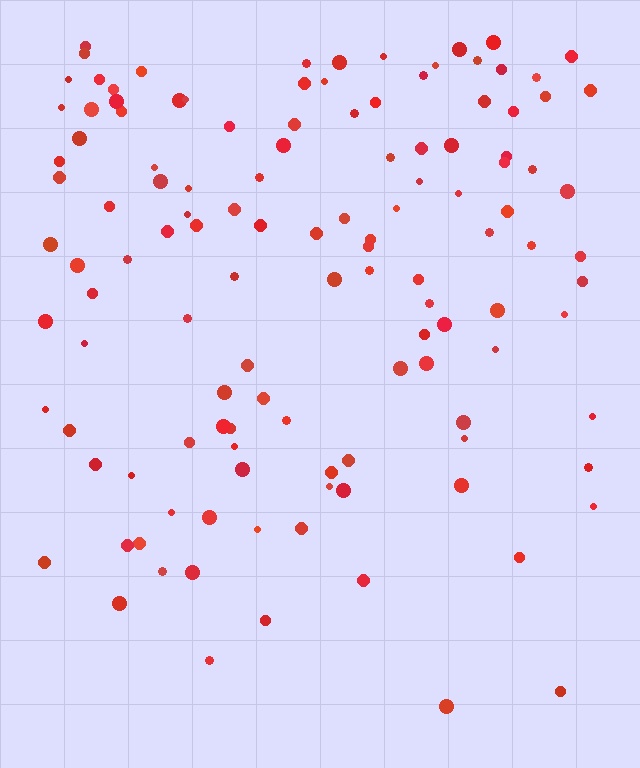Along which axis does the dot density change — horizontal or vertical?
Vertical.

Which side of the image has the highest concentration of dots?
The top.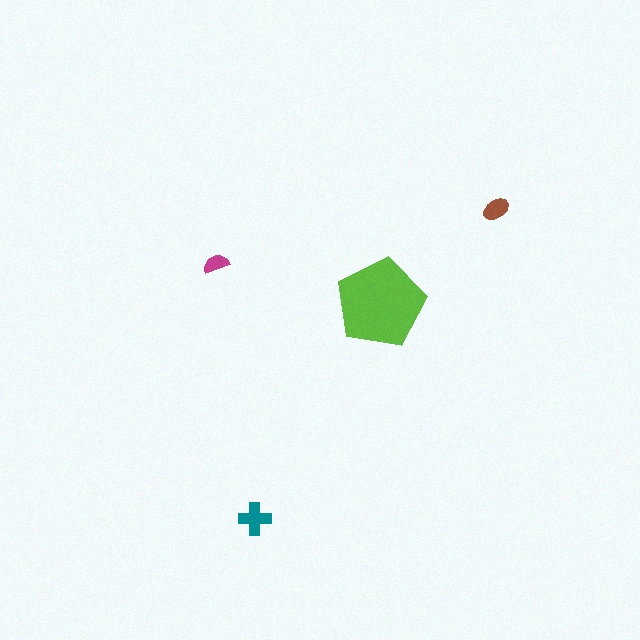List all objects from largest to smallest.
The lime pentagon, the teal cross, the brown ellipse, the magenta semicircle.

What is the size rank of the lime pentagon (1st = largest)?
1st.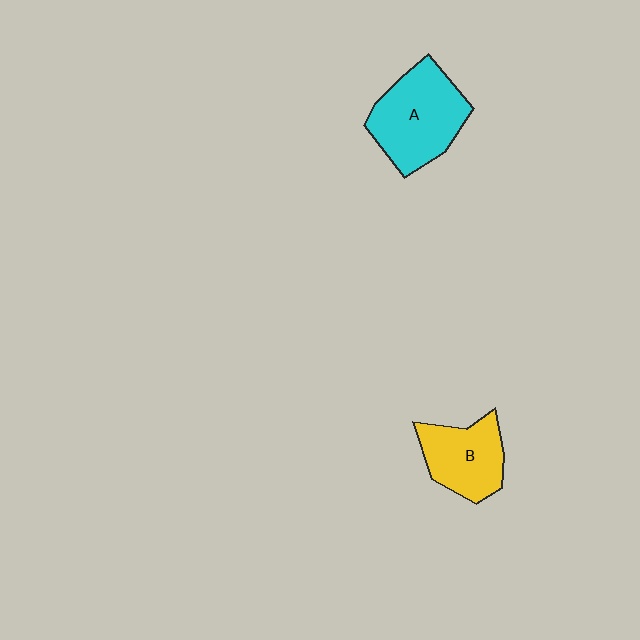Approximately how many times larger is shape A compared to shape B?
Approximately 1.4 times.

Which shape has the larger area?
Shape A (cyan).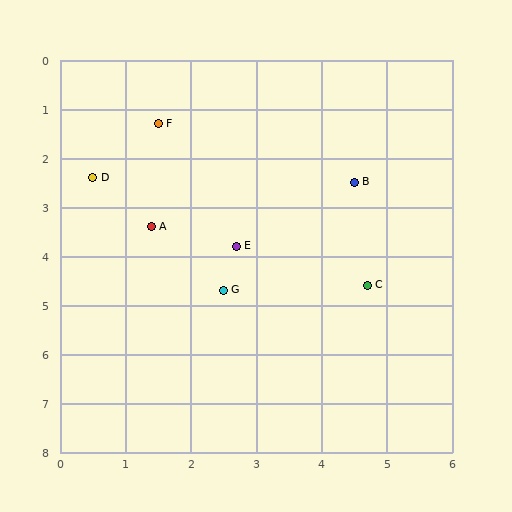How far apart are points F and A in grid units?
Points F and A are about 2.1 grid units apart.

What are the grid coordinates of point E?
Point E is at approximately (2.7, 3.8).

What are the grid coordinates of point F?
Point F is at approximately (1.5, 1.3).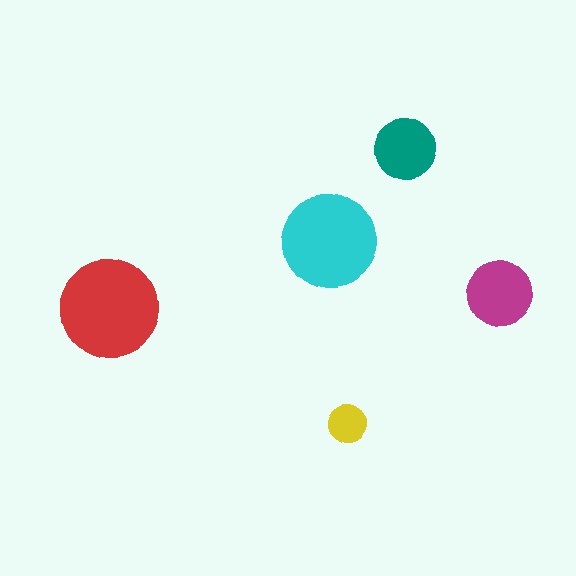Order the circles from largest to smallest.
the red one, the cyan one, the magenta one, the teal one, the yellow one.